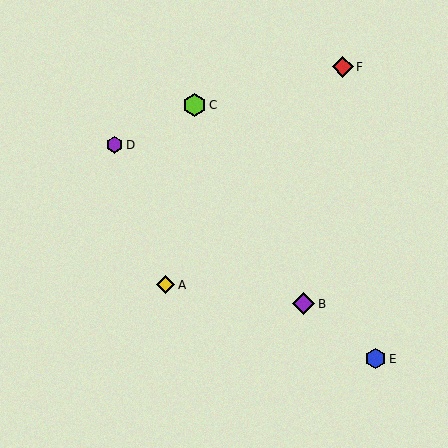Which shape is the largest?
The lime hexagon (labeled C) is the largest.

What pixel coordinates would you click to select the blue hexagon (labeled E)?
Click at (375, 359) to select the blue hexagon E.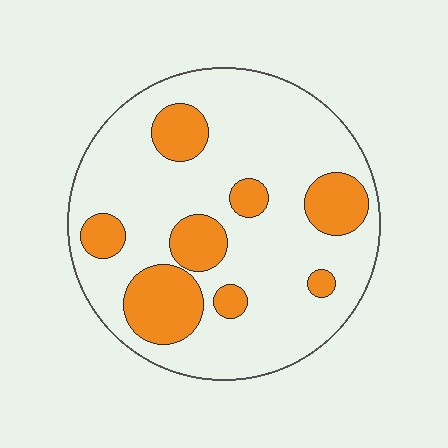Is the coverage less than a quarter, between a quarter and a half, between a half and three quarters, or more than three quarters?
Less than a quarter.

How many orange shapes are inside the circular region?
8.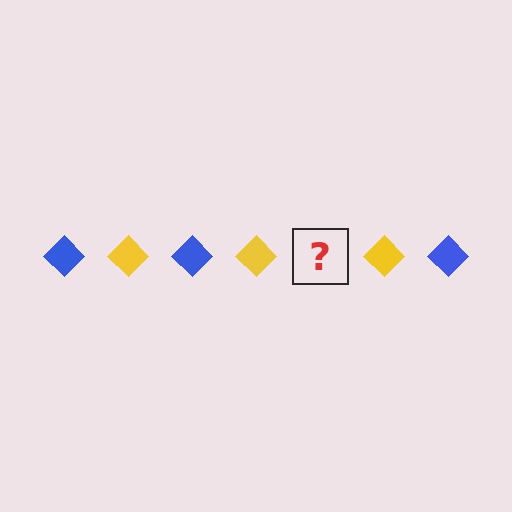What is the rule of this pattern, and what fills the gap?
The rule is that the pattern cycles through blue, yellow diamonds. The gap should be filled with a blue diamond.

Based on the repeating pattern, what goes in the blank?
The blank should be a blue diamond.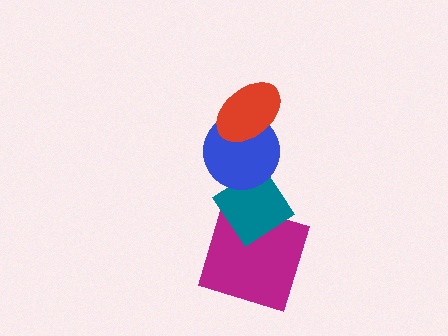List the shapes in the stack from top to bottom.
From top to bottom: the red ellipse, the blue circle, the teal diamond, the magenta square.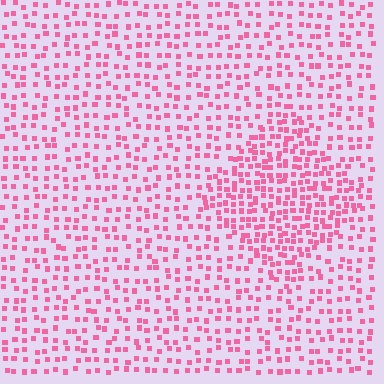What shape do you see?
I see a diamond.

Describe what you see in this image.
The image contains small pink elements arranged at two different densities. A diamond-shaped region is visible where the elements are more densely packed than the surrounding area.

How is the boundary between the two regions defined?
The boundary is defined by a change in element density (approximately 1.9x ratio). All elements are the same color, size, and shape.